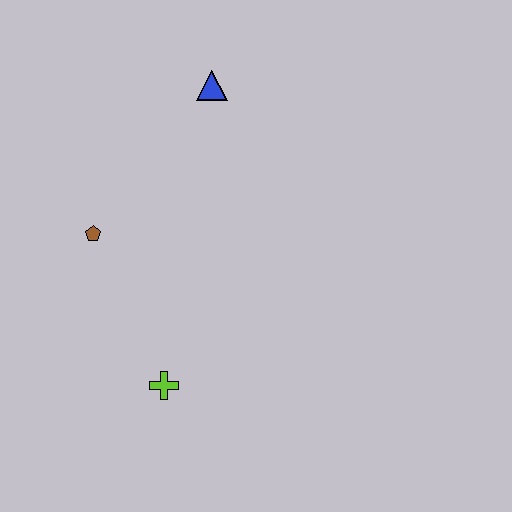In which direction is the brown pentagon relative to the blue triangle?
The brown pentagon is below the blue triangle.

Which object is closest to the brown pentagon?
The lime cross is closest to the brown pentagon.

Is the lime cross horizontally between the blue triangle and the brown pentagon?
Yes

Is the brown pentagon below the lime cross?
No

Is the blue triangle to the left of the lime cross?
No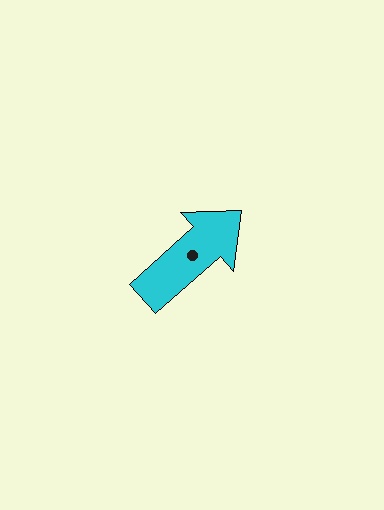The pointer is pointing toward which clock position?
Roughly 2 o'clock.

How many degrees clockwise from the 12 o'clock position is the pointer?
Approximately 48 degrees.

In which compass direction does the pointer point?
Northeast.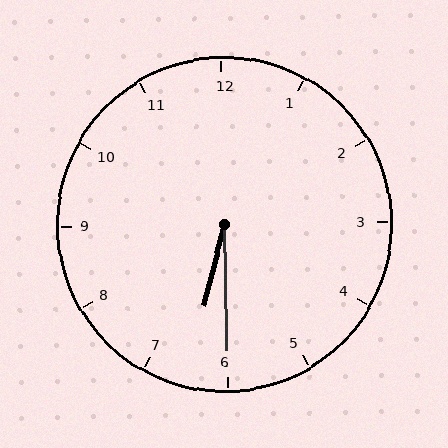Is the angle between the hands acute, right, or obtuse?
It is acute.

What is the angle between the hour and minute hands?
Approximately 15 degrees.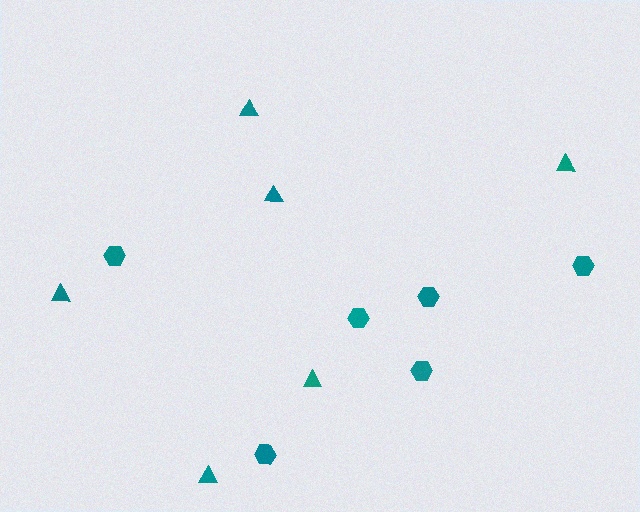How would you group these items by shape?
There are 2 groups: one group of triangles (6) and one group of hexagons (6).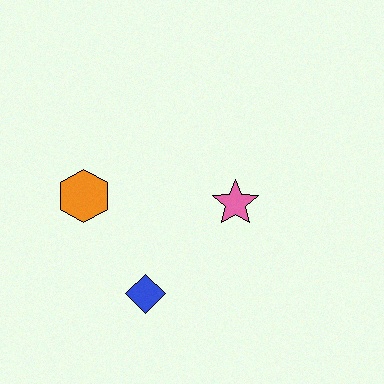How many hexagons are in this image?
There is 1 hexagon.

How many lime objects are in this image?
There are no lime objects.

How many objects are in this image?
There are 3 objects.